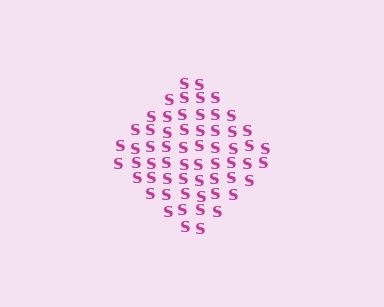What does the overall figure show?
The overall figure shows a diamond.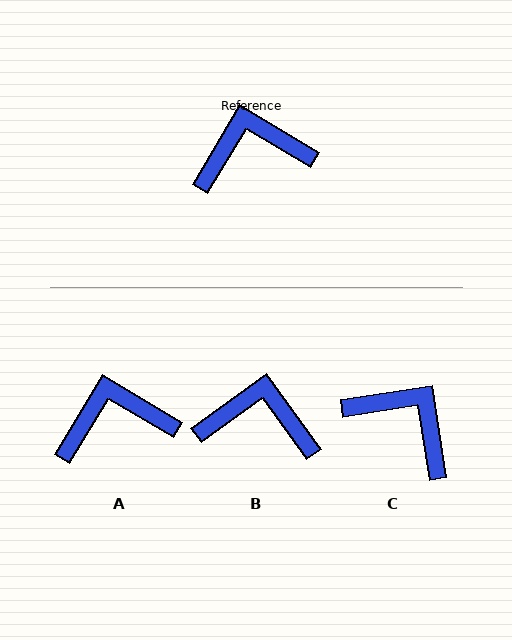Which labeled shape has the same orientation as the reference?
A.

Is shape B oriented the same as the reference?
No, it is off by about 23 degrees.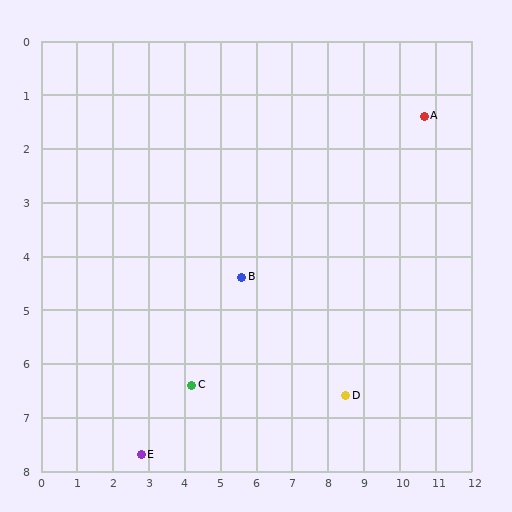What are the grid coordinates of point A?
Point A is at approximately (10.7, 1.4).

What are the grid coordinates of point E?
Point E is at approximately (2.8, 7.7).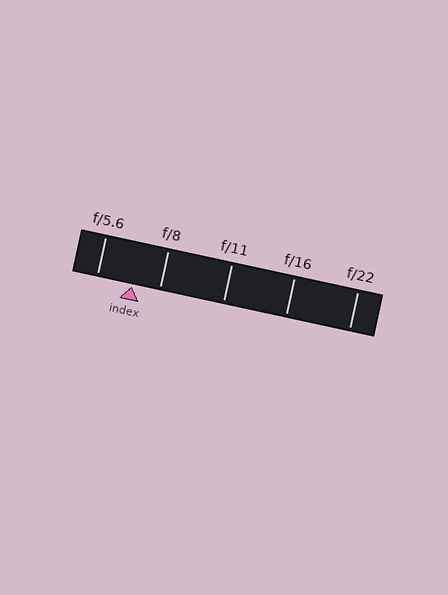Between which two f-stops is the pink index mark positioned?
The index mark is between f/5.6 and f/8.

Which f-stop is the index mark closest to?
The index mark is closest to f/8.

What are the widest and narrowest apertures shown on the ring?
The widest aperture shown is f/5.6 and the narrowest is f/22.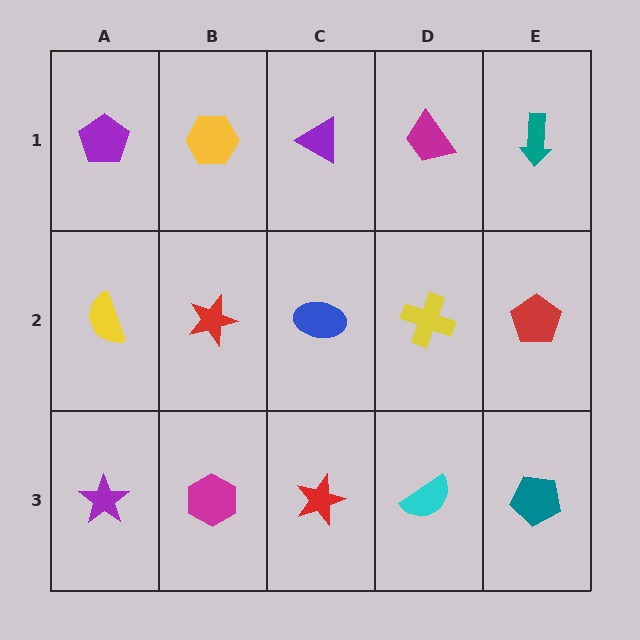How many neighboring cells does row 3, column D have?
3.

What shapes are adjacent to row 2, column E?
A teal arrow (row 1, column E), a teal pentagon (row 3, column E), a yellow cross (row 2, column D).